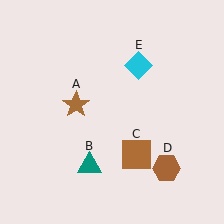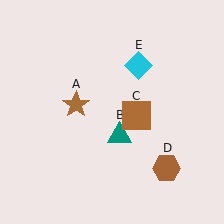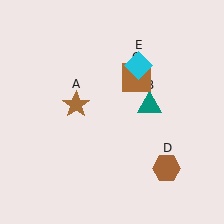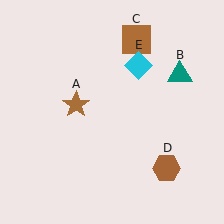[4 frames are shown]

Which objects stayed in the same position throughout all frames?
Brown star (object A) and brown hexagon (object D) and cyan diamond (object E) remained stationary.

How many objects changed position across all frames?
2 objects changed position: teal triangle (object B), brown square (object C).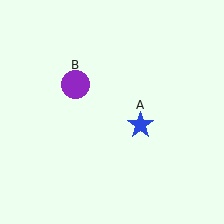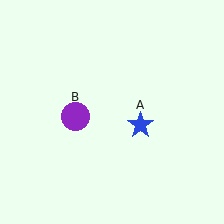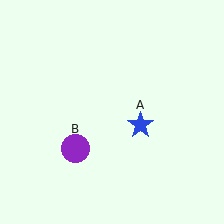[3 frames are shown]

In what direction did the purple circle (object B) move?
The purple circle (object B) moved down.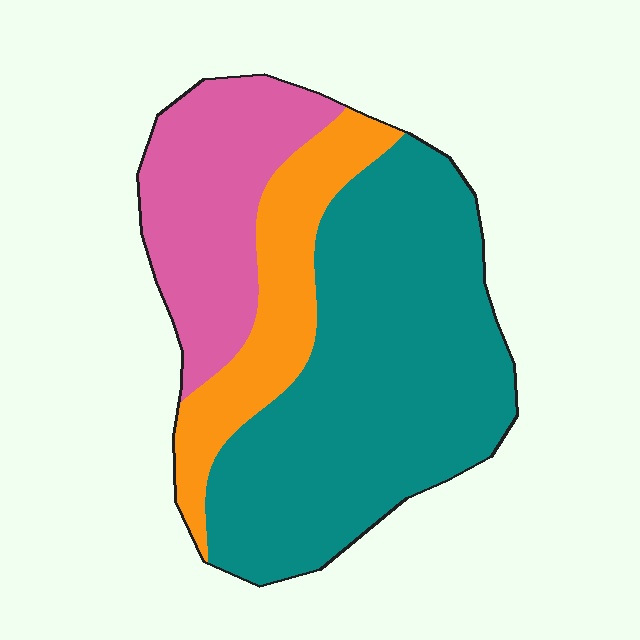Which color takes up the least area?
Orange, at roughly 20%.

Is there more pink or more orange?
Pink.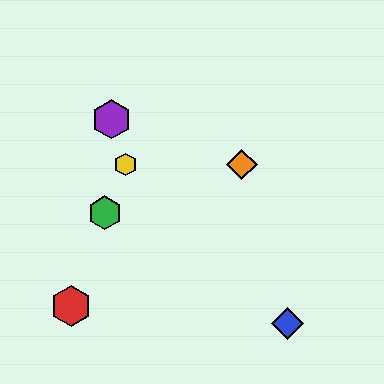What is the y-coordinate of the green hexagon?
The green hexagon is at y≈213.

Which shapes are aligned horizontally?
The yellow hexagon, the orange diamond are aligned horizontally.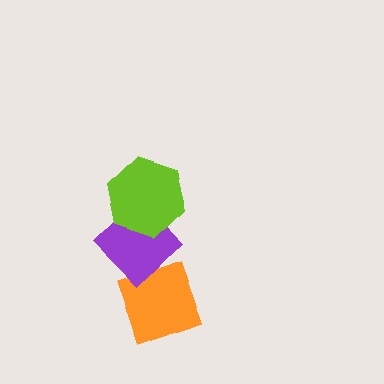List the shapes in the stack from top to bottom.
From top to bottom: the lime hexagon, the purple diamond, the orange diamond.